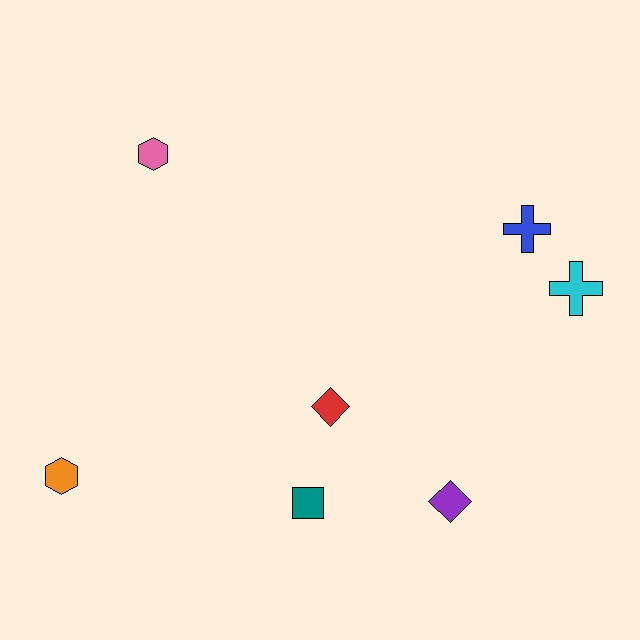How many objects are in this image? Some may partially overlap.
There are 7 objects.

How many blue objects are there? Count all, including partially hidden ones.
There is 1 blue object.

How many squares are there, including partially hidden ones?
There is 1 square.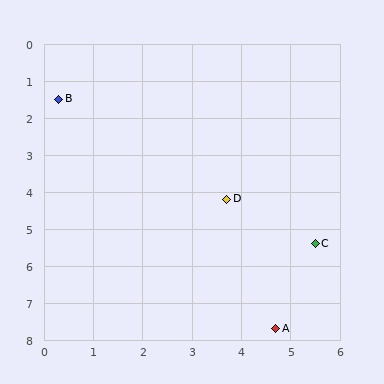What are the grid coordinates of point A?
Point A is at approximately (4.7, 7.7).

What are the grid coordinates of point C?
Point C is at approximately (5.5, 5.4).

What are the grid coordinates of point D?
Point D is at approximately (3.7, 4.2).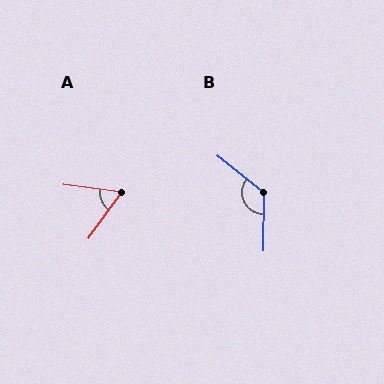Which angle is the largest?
B, at approximately 128 degrees.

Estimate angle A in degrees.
Approximately 61 degrees.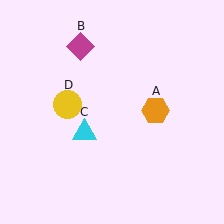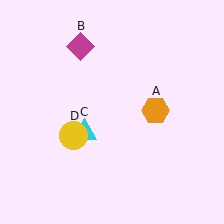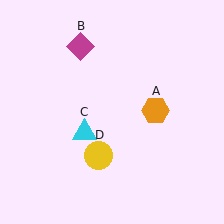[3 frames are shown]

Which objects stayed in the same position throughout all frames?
Orange hexagon (object A) and magenta diamond (object B) and cyan triangle (object C) remained stationary.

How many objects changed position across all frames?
1 object changed position: yellow circle (object D).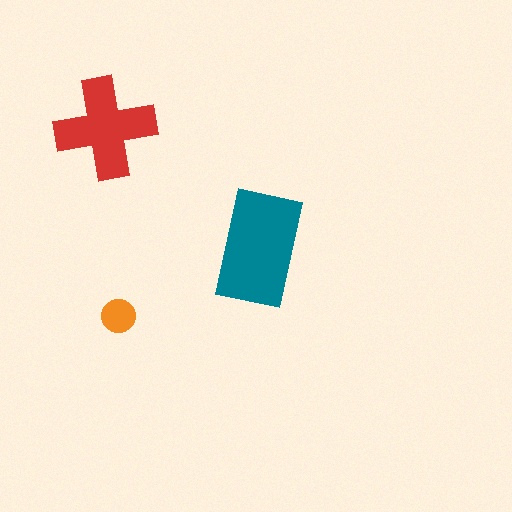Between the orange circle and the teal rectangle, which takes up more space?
The teal rectangle.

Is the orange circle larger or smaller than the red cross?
Smaller.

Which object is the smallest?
The orange circle.